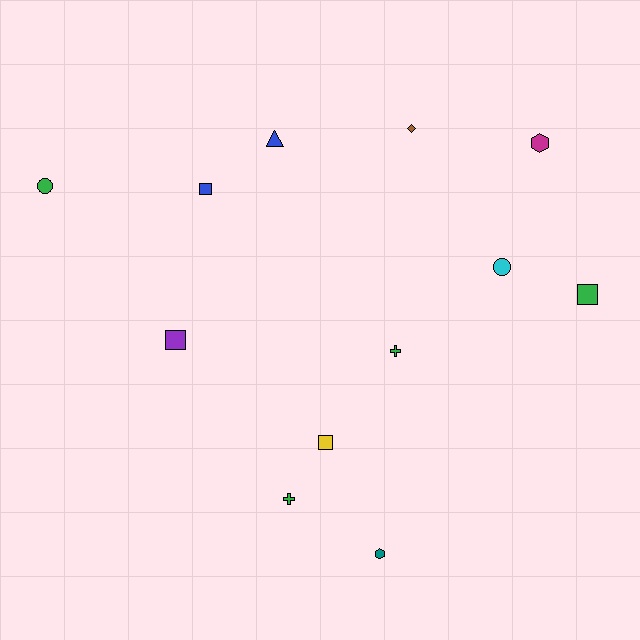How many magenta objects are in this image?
There is 1 magenta object.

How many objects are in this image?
There are 12 objects.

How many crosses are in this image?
There are 2 crosses.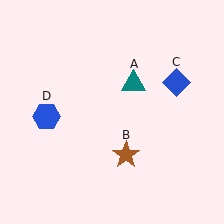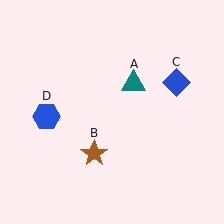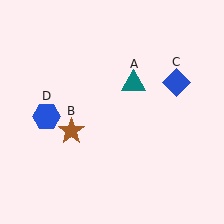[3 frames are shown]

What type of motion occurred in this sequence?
The brown star (object B) rotated clockwise around the center of the scene.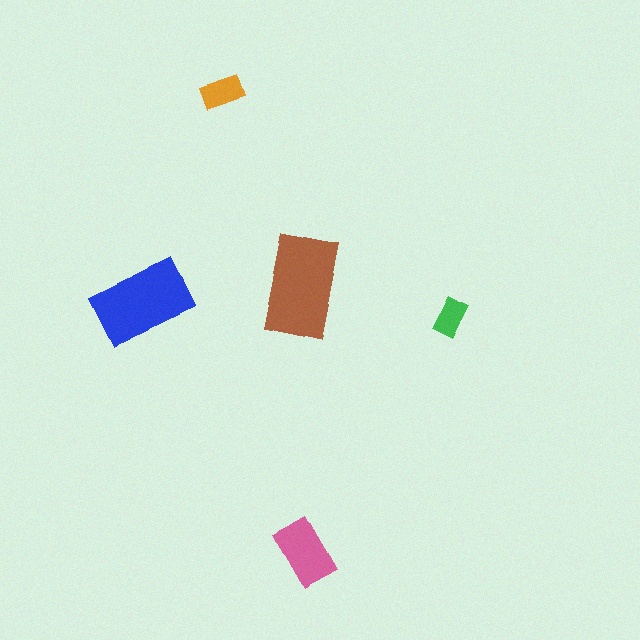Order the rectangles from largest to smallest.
the brown one, the blue one, the pink one, the orange one, the green one.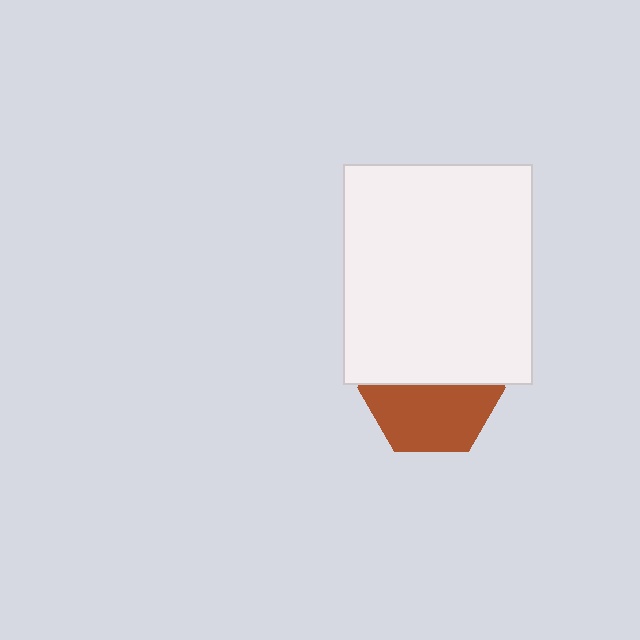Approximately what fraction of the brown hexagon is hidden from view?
Roughly 48% of the brown hexagon is hidden behind the white rectangle.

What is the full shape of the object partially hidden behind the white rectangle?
The partially hidden object is a brown hexagon.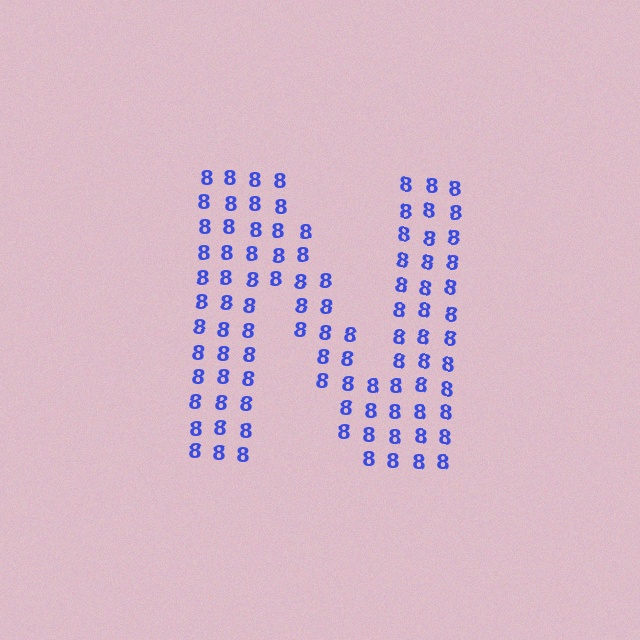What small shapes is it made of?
It is made of small digit 8's.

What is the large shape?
The large shape is the letter N.